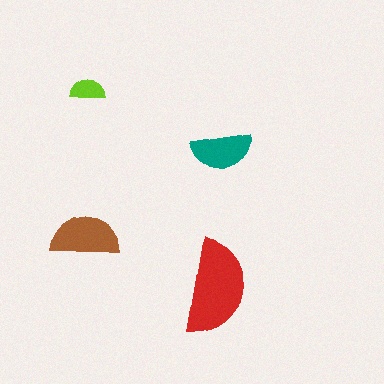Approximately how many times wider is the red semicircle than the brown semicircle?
About 1.5 times wider.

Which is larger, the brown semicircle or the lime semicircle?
The brown one.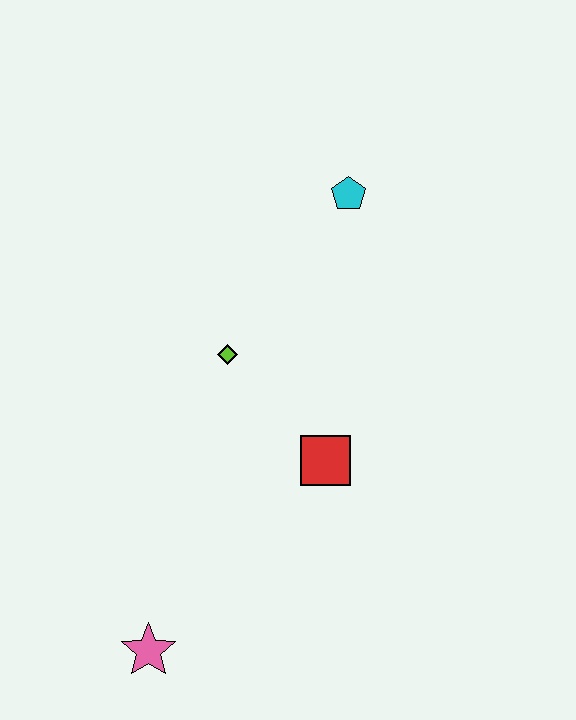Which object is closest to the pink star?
The red square is closest to the pink star.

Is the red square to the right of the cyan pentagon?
No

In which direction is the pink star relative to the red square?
The pink star is below the red square.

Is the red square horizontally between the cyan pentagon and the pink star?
Yes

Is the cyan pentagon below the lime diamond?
No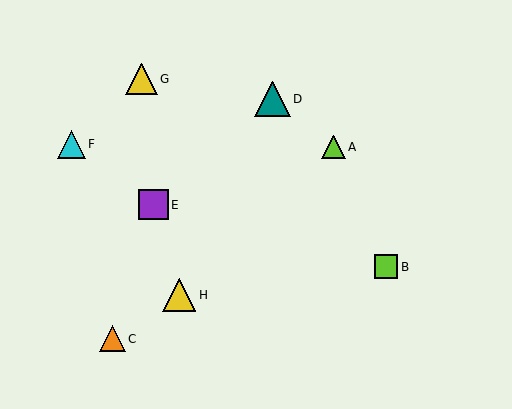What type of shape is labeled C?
Shape C is an orange triangle.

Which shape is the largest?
The teal triangle (labeled D) is the largest.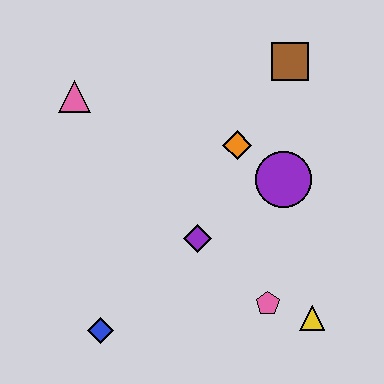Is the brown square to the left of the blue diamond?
No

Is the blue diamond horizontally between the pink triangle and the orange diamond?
Yes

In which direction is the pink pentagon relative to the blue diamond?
The pink pentagon is to the right of the blue diamond.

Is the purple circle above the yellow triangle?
Yes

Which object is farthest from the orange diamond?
The blue diamond is farthest from the orange diamond.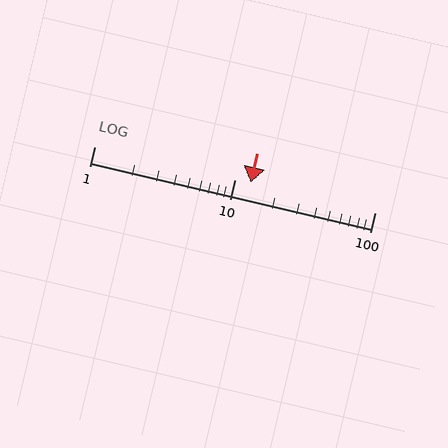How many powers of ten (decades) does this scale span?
The scale spans 2 decades, from 1 to 100.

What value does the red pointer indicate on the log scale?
The pointer indicates approximately 13.